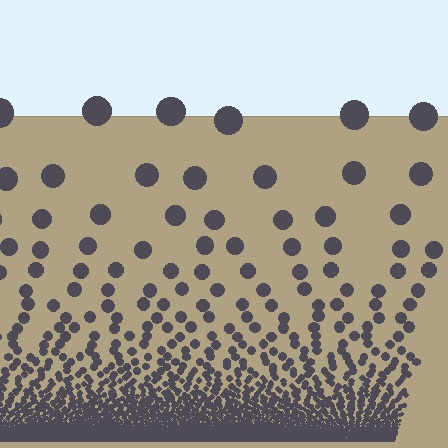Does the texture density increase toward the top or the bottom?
Density increases toward the bottom.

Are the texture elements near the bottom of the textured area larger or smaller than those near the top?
Smaller. The gradient is inverted — elements near the bottom are smaller and denser.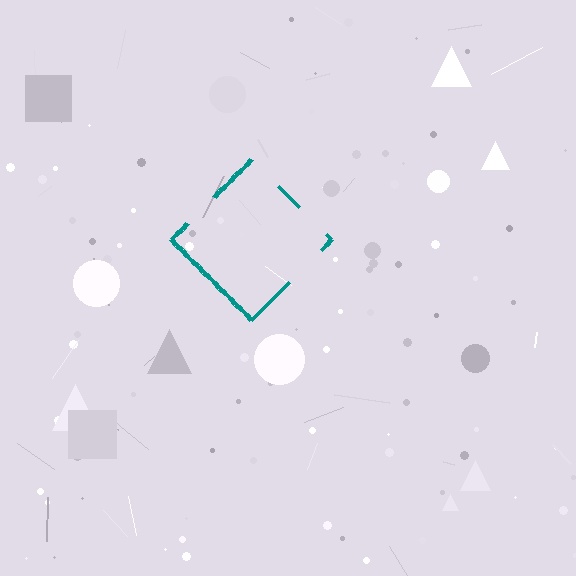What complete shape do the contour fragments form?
The contour fragments form a diamond.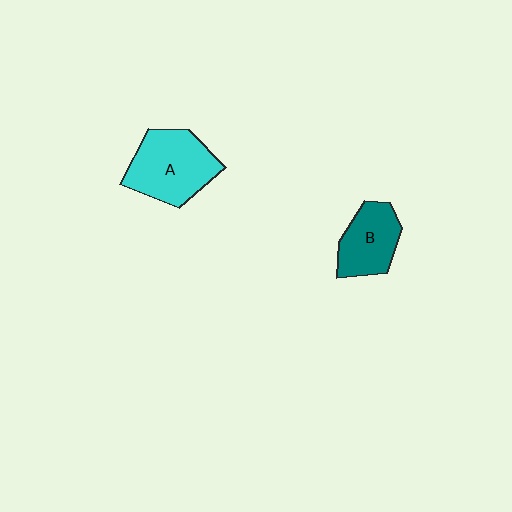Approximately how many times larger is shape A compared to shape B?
Approximately 1.4 times.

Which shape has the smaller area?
Shape B (teal).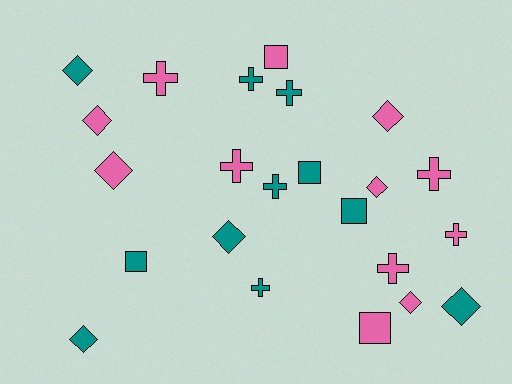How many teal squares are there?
There are 3 teal squares.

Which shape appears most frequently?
Diamond, with 9 objects.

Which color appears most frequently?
Pink, with 12 objects.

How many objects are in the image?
There are 23 objects.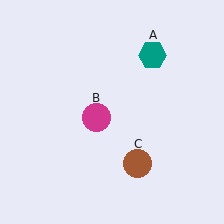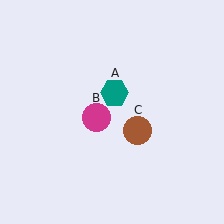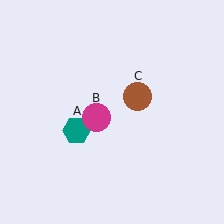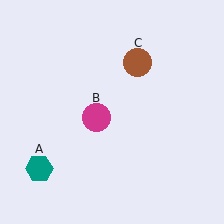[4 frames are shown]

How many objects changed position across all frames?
2 objects changed position: teal hexagon (object A), brown circle (object C).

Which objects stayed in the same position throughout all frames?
Magenta circle (object B) remained stationary.